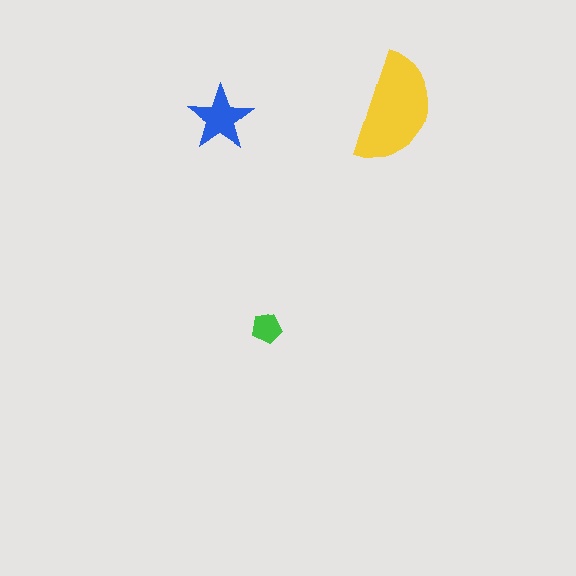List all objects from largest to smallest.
The yellow semicircle, the blue star, the green pentagon.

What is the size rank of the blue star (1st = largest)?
2nd.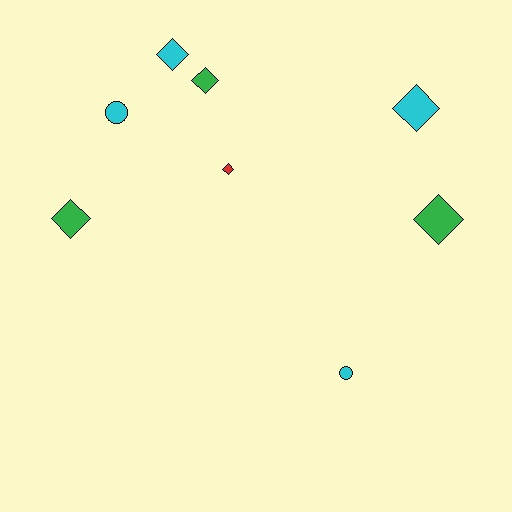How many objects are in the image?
There are 8 objects.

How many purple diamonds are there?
There are no purple diamonds.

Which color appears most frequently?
Cyan, with 4 objects.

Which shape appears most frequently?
Diamond, with 6 objects.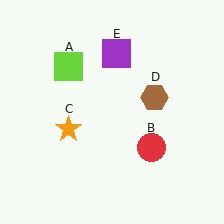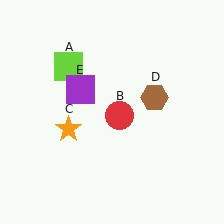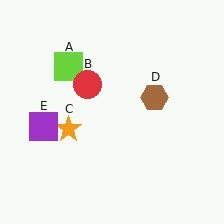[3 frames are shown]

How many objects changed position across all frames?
2 objects changed position: red circle (object B), purple square (object E).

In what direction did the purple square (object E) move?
The purple square (object E) moved down and to the left.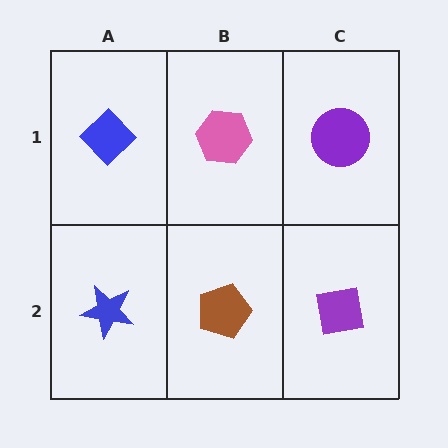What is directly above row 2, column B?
A pink hexagon.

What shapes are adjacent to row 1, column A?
A blue star (row 2, column A), a pink hexagon (row 1, column B).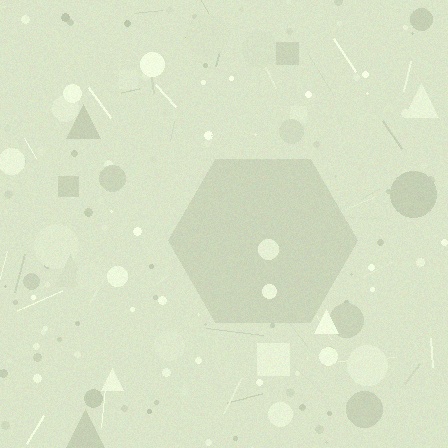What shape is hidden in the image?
A hexagon is hidden in the image.